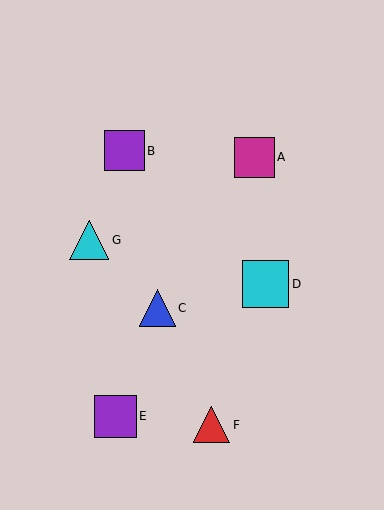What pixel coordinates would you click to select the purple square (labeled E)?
Click at (115, 416) to select the purple square E.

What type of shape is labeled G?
Shape G is a cyan triangle.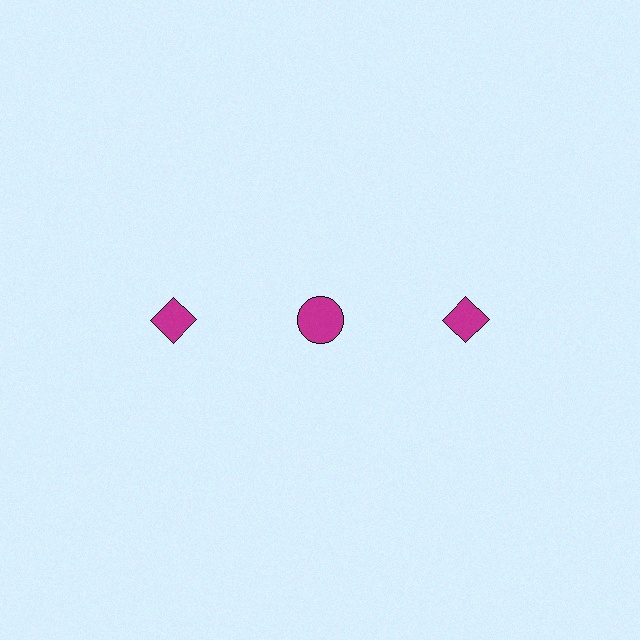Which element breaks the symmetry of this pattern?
The magenta circle in the top row, second from left column breaks the symmetry. All other shapes are magenta diamonds.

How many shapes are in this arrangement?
There are 3 shapes arranged in a grid pattern.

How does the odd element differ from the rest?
It has a different shape: circle instead of diamond.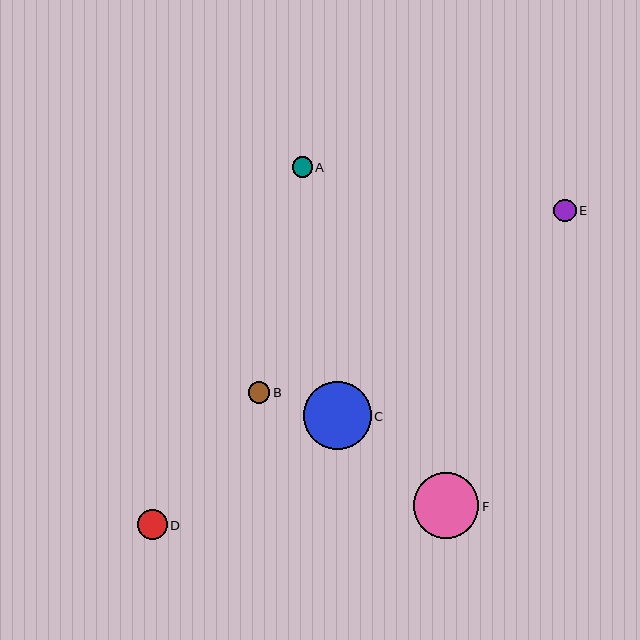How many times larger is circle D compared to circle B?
Circle D is approximately 1.4 times the size of circle B.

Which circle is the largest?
Circle C is the largest with a size of approximately 68 pixels.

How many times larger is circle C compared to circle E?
Circle C is approximately 3.0 times the size of circle E.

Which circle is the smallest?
Circle A is the smallest with a size of approximately 20 pixels.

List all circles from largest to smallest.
From largest to smallest: C, F, D, E, B, A.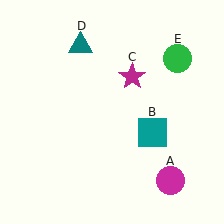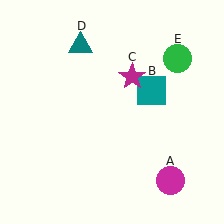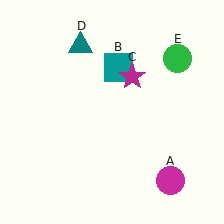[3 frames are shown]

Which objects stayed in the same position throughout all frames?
Magenta circle (object A) and magenta star (object C) and teal triangle (object D) and green circle (object E) remained stationary.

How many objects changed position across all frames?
1 object changed position: teal square (object B).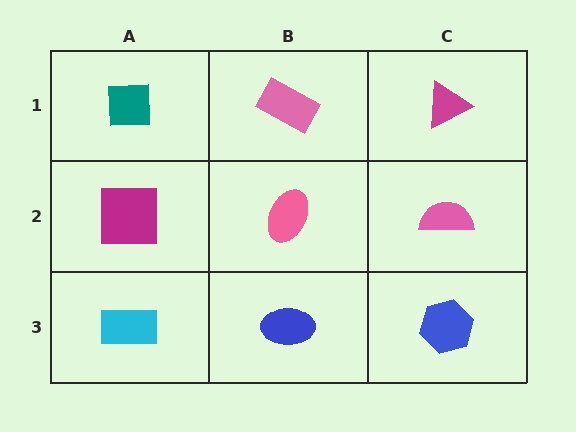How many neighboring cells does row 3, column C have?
2.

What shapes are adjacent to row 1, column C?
A pink semicircle (row 2, column C), a pink rectangle (row 1, column B).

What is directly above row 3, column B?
A pink ellipse.